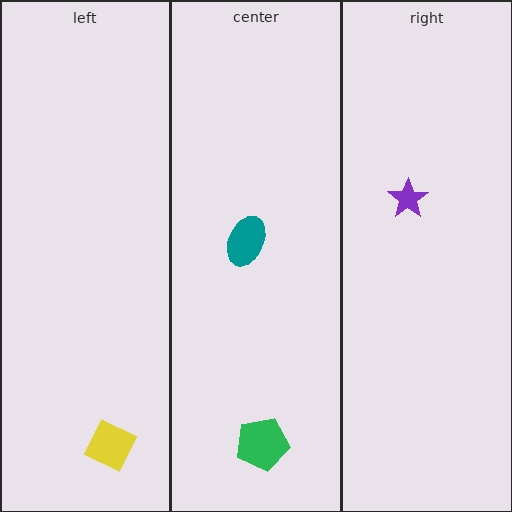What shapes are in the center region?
The teal ellipse, the green pentagon.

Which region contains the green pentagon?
The center region.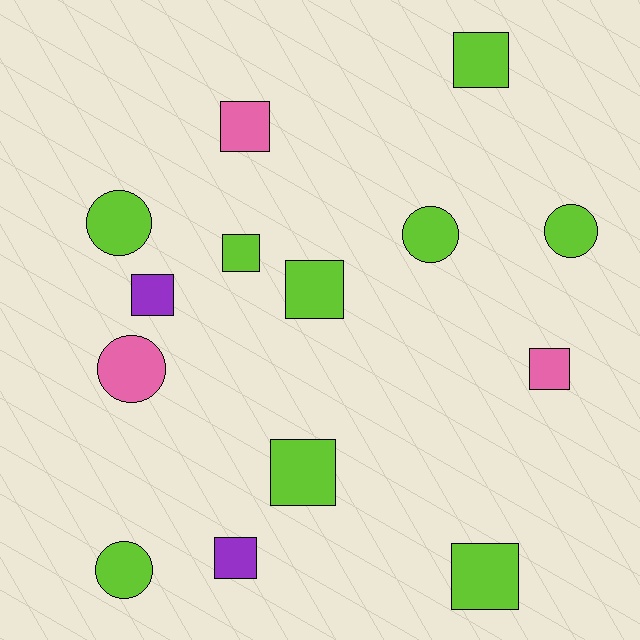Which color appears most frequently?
Lime, with 9 objects.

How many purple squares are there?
There are 2 purple squares.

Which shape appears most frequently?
Square, with 9 objects.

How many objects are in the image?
There are 14 objects.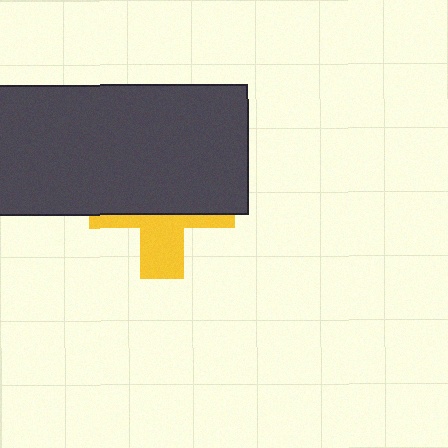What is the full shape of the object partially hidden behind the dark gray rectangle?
The partially hidden object is a yellow cross.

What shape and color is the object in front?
The object in front is a dark gray rectangle.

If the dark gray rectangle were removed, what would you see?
You would see the complete yellow cross.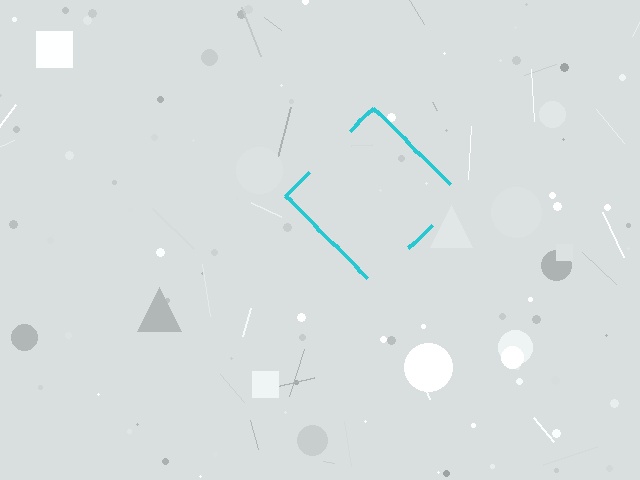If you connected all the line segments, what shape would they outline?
They would outline a diamond.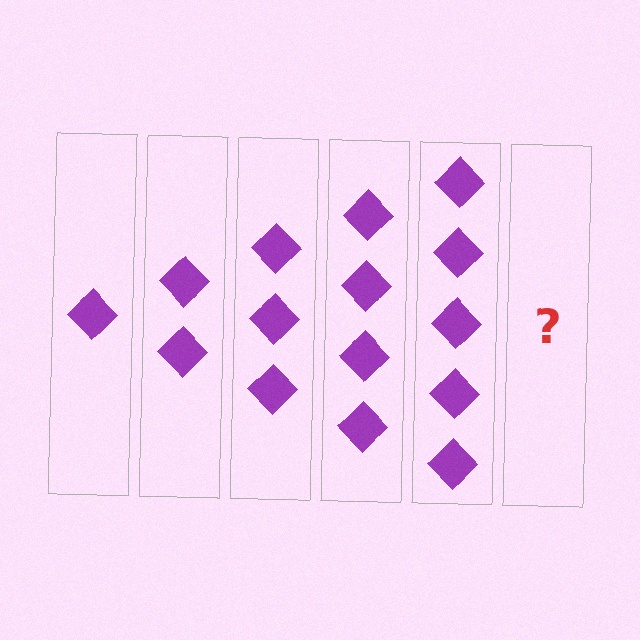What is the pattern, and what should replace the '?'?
The pattern is that each step adds one more diamond. The '?' should be 6 diamonds.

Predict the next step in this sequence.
The next step is 6 diamonds.